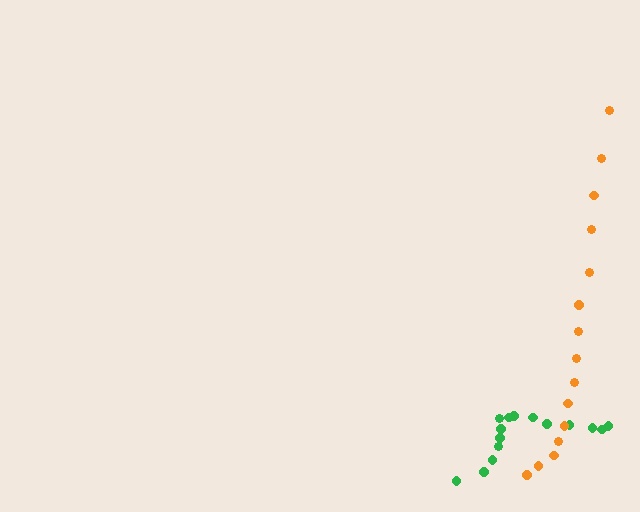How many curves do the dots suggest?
There are 2 distinct paths.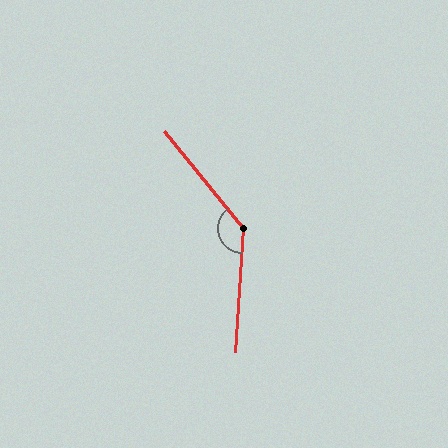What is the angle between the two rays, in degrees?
Approximately 137 degrees.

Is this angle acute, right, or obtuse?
It is obtuse.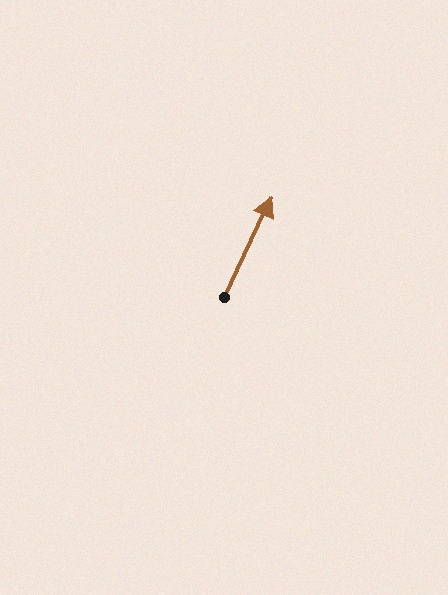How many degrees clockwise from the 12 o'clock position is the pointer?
Approximately 25 degrees.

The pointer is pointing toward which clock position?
Roughly 1 o'clock.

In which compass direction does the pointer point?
Northeast.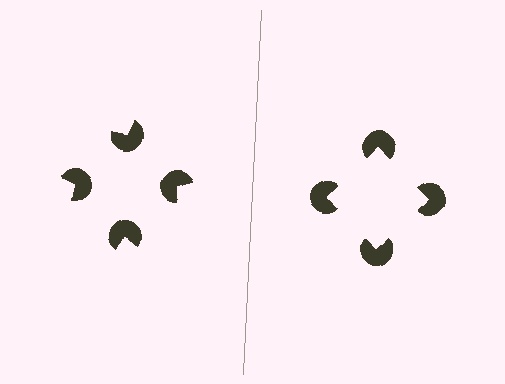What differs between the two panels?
The pac-man discs are positioned identically on both sides; only the wedge orientations differ. On the right they align to a square; on the left they are misaligned.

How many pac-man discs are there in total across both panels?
8 — 4 on each side.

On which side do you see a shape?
An illusory square appears on the right side. On the left side the wedge cuts are rotated, so no coherent shape forms.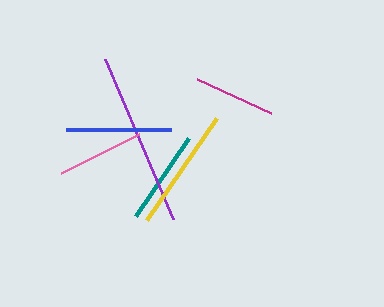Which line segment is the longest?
The purple line is the longest at approximately 174 pixels.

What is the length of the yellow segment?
The yellow segment is approximately 123 pixels long.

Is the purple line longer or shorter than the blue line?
The purple line is longer than the blue line.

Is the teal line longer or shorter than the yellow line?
The yellow line is longer than the teal line.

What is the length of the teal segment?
The teal segment is approximately 94 pixels long.